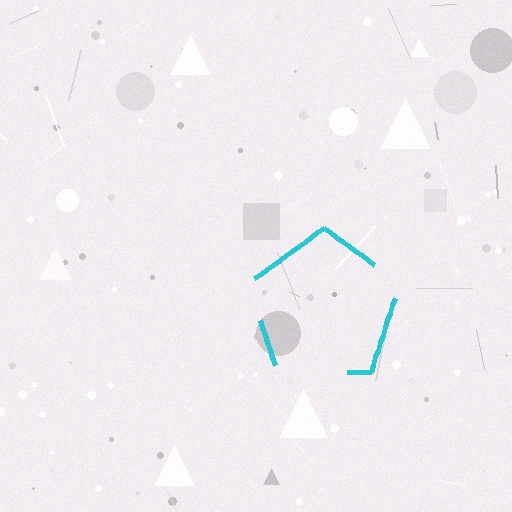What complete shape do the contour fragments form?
The contour fragments form a pentagon.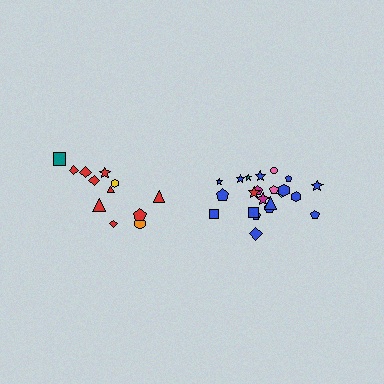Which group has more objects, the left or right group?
The right group.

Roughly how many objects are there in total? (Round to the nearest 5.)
Roughly 35 objects in total.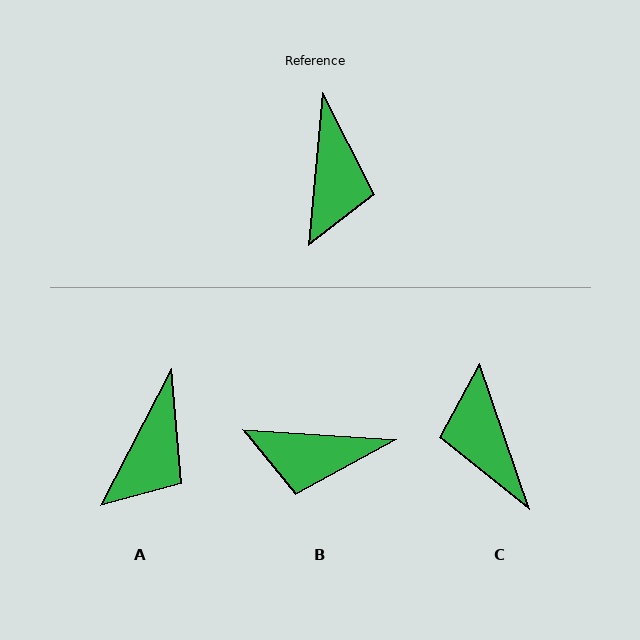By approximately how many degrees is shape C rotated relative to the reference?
Approximately 156 degrees clockwise.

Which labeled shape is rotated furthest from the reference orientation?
C, about 156 degrees away.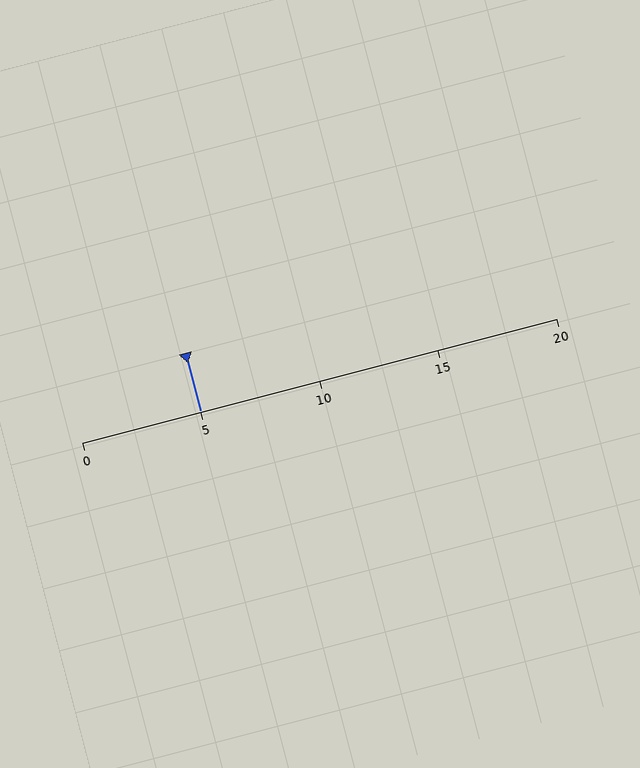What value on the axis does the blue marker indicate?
The marker indicates approximately 5.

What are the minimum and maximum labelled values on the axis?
The axis runs from 0 to 20.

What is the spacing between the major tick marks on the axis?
The major ticks are spaced 5 apart.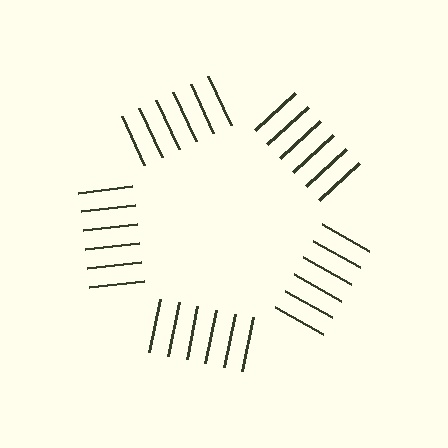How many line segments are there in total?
30 — 6 along each of the 5 edges.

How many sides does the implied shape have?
5 sides — the line-ends trace a pentagon.